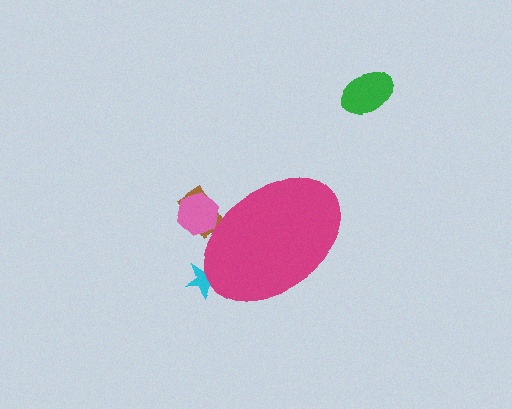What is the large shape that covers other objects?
A magenta ellipse.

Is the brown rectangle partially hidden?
Yes, the brown rectangle is partially hidden behind the magenta ellipse.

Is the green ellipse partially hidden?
No, the green ellipse is fully visible.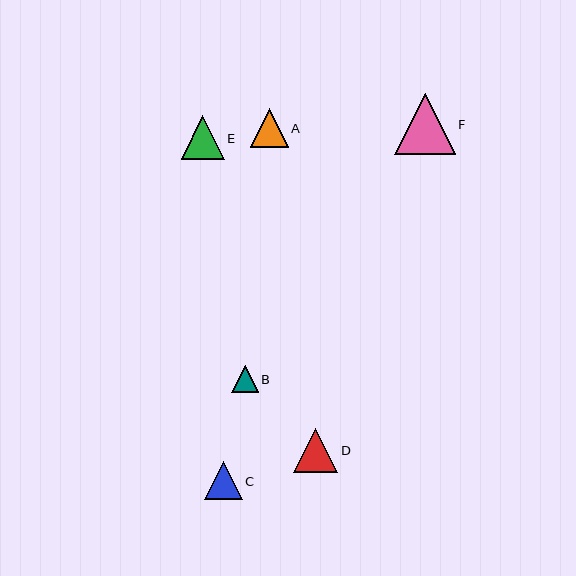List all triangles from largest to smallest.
From largest to smallest: F, D, E, A, C, B.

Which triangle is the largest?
Triangle F is the largest with a size of approximately 61 pixels.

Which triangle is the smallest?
Triangle B is the smallest with a size of approximately 27 pixels.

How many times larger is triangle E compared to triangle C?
Triangle E is approximately 1.2 times the size of triangle C.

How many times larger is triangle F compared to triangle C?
Triangle F is approximately 1.6 times the size of triangle C.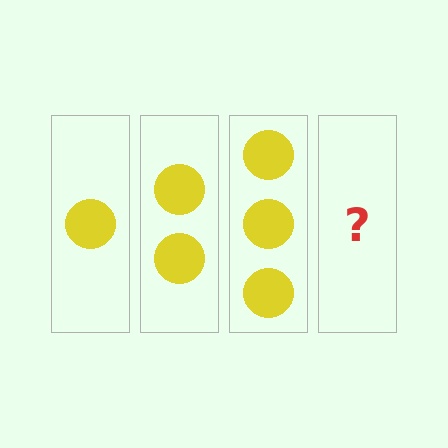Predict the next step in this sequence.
The next step is 4 circles.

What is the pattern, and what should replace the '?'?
The pattern is that each step adds one more circle. The '?' should be 4 circles.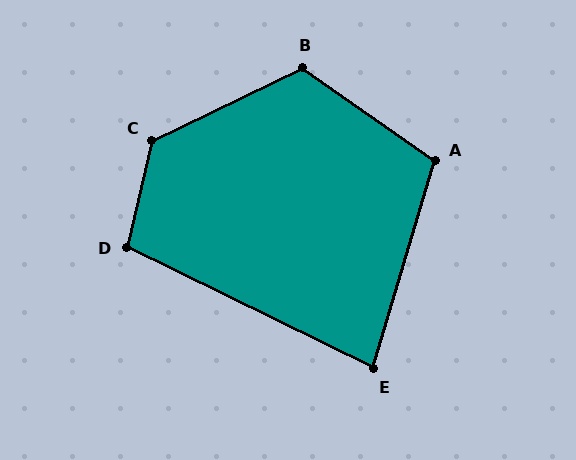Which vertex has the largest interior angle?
C, at approximately 129 degrees.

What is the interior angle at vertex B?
Approximately 119 degrees (obtuse).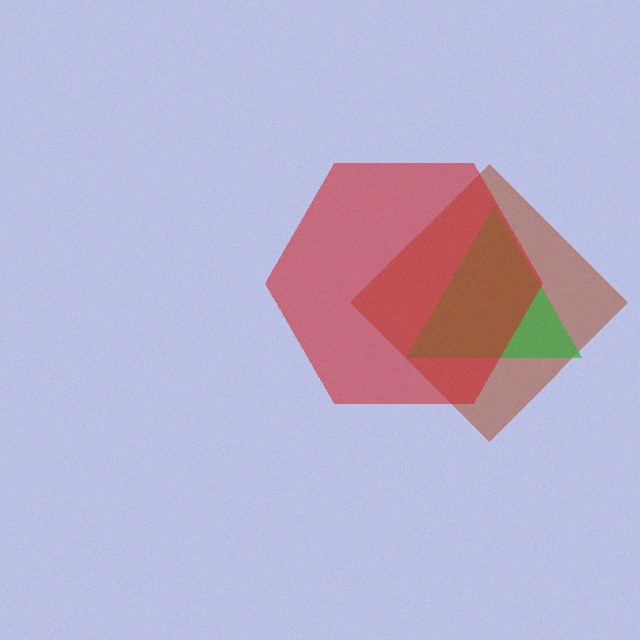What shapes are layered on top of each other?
The layered shapes are: a brown diamond, a green triangle, a red hexagon.